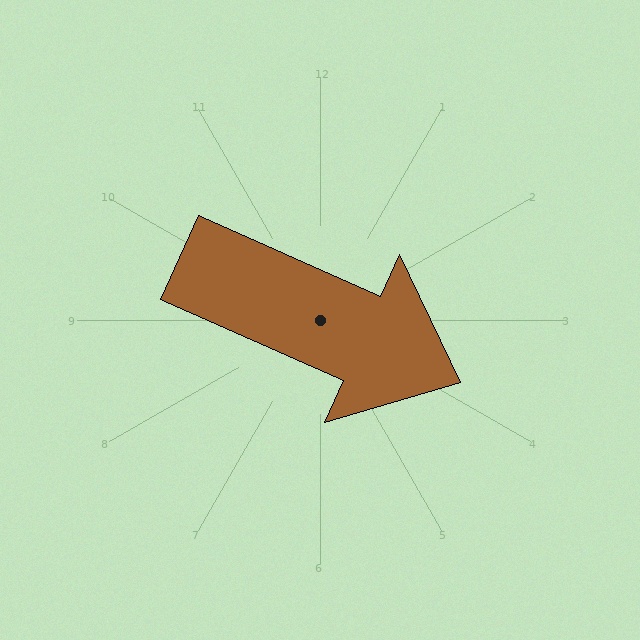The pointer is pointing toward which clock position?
Roughly 4 o'clock.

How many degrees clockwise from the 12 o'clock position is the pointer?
Approximately 114 degrees.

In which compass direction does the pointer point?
Southeast.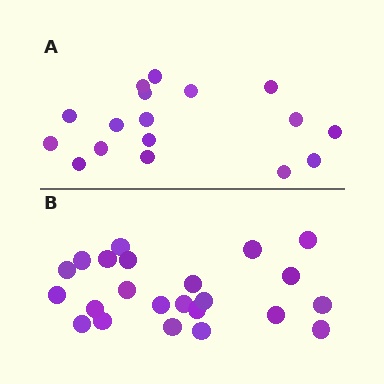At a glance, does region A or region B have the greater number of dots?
Region B (the bottom region) has more dots.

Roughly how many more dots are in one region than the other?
Region B has about 6 more dots than region A.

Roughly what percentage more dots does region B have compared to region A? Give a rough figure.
About 35% more.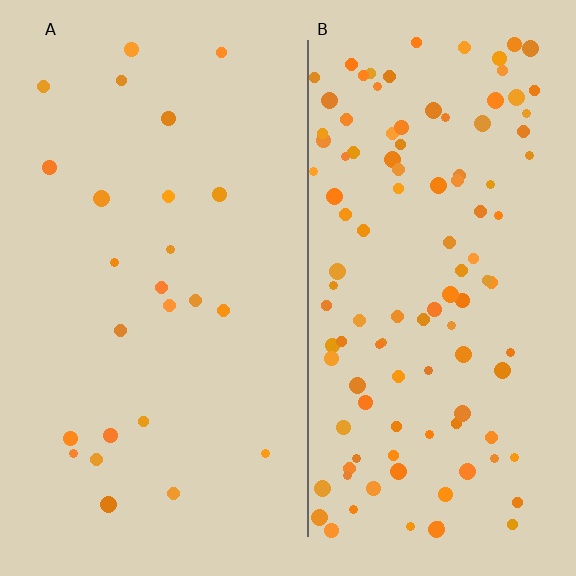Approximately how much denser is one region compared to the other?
Approximately 4.6× — region B over region A.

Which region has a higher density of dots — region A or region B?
B (the right).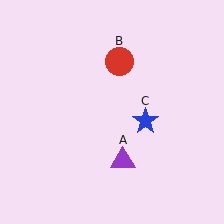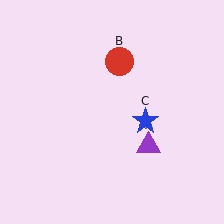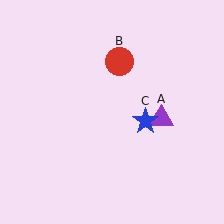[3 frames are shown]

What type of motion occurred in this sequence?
The purple triangle (object A) rotated counterclockwise around the center of the scene.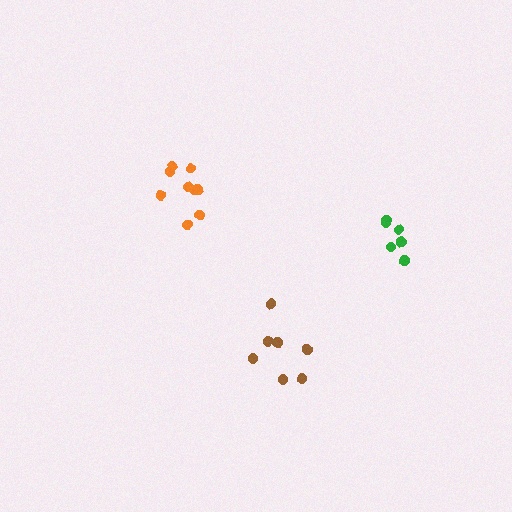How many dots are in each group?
Group 1: 9 dots, Group 2: 7 dots, Group 3: 6 dots (22 total).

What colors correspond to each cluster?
The clusters are colored: orange, brown, green.